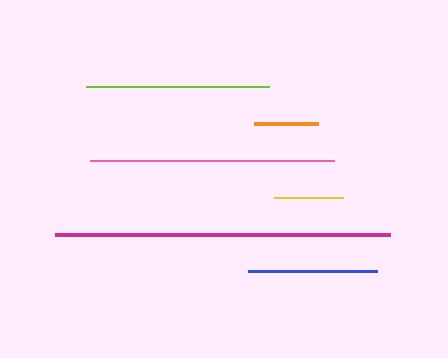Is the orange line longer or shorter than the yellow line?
The yellow line is longer than the orange line.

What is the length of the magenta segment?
The magenta segment is approximately 335 pixels long.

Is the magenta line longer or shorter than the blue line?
The magenta line is longer than the blue line.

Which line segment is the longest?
The magenta line is the longest at approximately 335 pixels.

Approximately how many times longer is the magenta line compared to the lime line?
The magenta line is approximately 1.8 times the length of the lime line.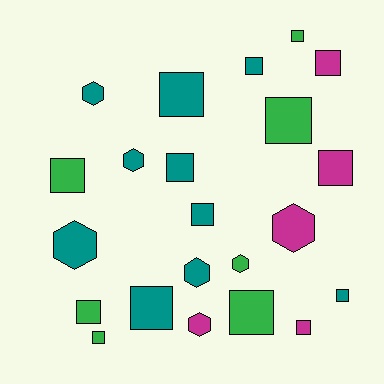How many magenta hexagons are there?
There are 2 magenta hexagons.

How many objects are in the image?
There are 22 objects.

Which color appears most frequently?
Teal, with 10 objects.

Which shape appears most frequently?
Square, with 15 objects.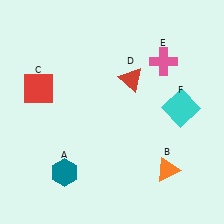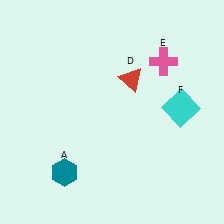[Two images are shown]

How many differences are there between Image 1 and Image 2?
There are 2 differences between the two images.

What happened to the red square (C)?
The red square (C) was removed in Image 2. It was in the top-left area of Image 1.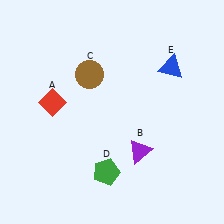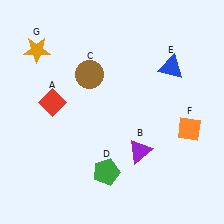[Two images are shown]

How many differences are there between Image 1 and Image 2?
There are 2 differences between the two images.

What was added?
An orange diamond (F), an orange star (G) were added in Image 2.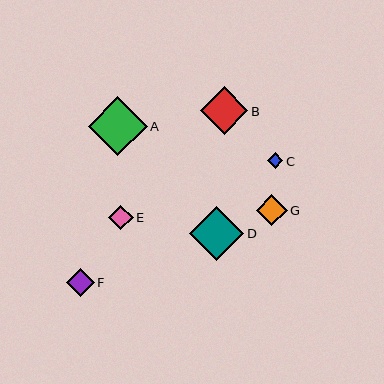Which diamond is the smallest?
Diamond C is the smallest with a size of approximately 15 pixels.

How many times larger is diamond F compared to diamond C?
Diamond F is approximately 1.8 times the size of diamond C.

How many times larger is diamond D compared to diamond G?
Diamond D is approximately 1.8 times the size of diamond G.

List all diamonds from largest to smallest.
From largest to smallest: A, D, B, G, F, E, C.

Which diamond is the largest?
Diamond A is the largest with a size of approximately 59 pixels.